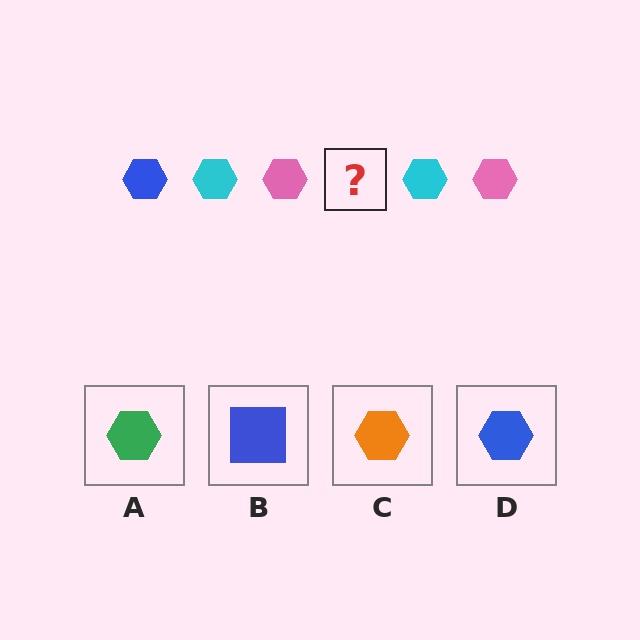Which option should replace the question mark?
Option D.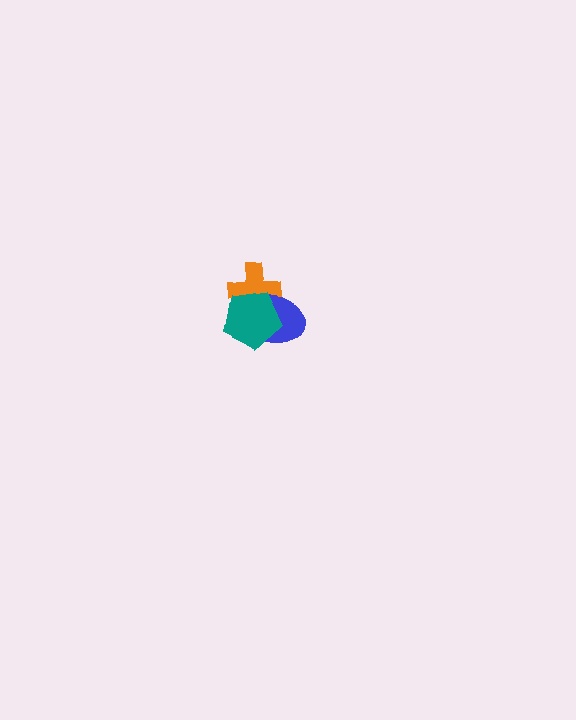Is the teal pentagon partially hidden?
No, no other shape covers it.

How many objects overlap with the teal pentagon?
2 objects overlap with the teal pentagon.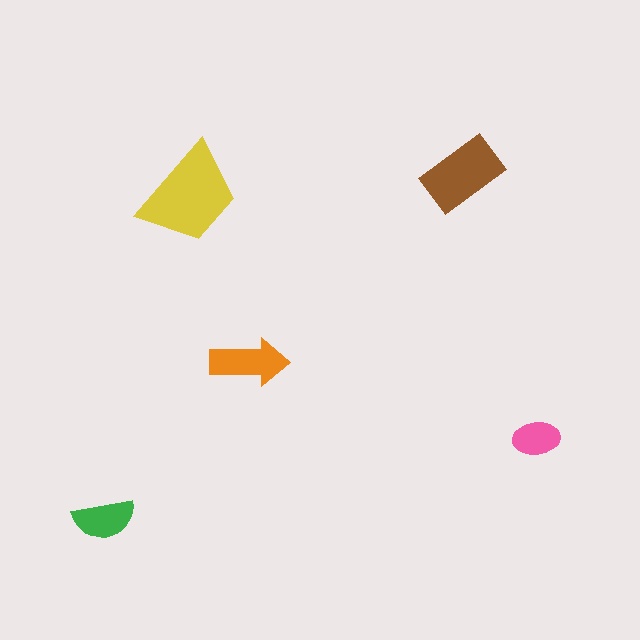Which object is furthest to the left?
The green semicircle is leftmost.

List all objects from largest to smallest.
The yellow trapezoid, the brown rectangle, the orange arrow, the green semicircle, the pink ellipse.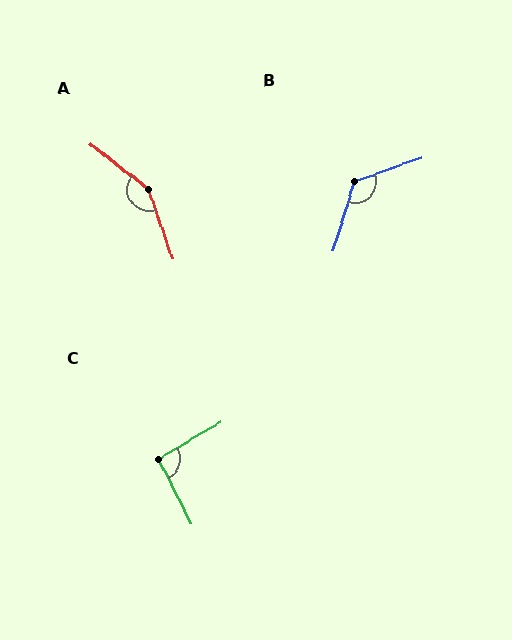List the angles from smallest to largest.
C (93°), B (126°), A (147°).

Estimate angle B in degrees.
Approximately 126 degrees.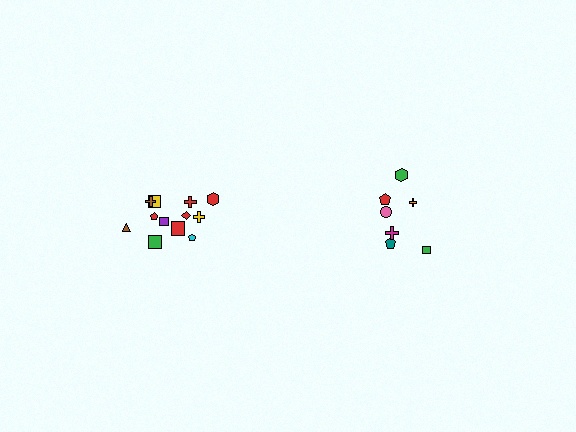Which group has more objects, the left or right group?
The left group.